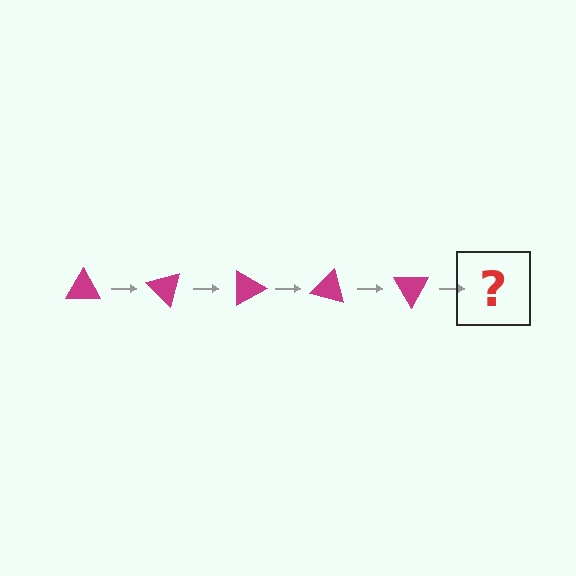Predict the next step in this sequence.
The next step is a magenta triangle rotated 225 degrees.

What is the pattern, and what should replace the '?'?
The pattern is that the triangle rotates 45 degrees each step. The '?' should be a magenta triangle rotated 225 degrees.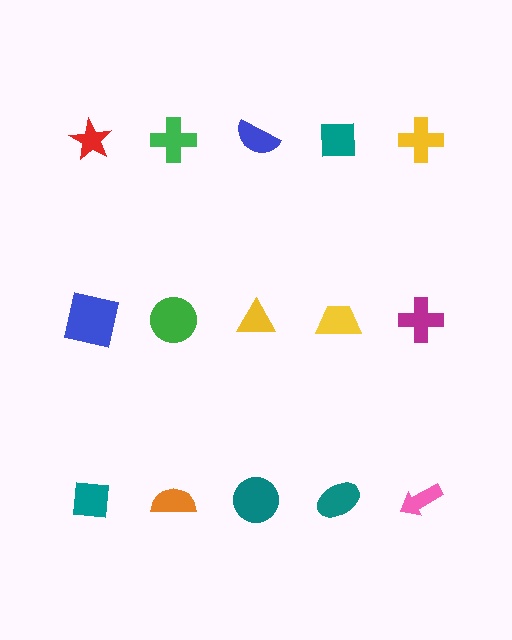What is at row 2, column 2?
A green circle.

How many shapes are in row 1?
5 shapes.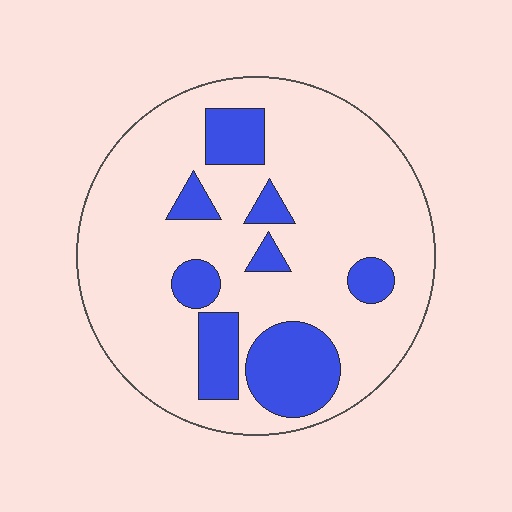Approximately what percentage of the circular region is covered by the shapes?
Approximately 20%.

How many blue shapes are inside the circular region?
8.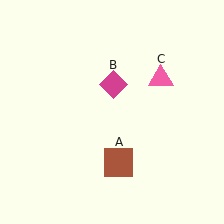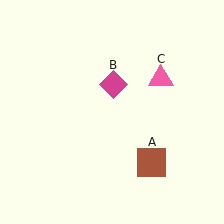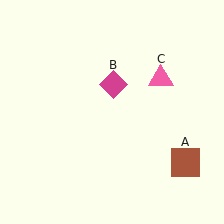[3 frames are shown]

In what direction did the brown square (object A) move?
The brown square (object A) moved right.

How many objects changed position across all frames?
1 object changed position: brown square (object A).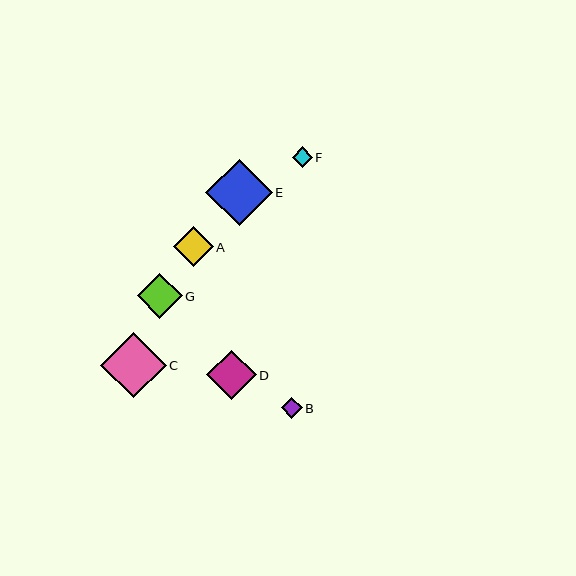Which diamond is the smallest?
Diamond F is the smallest with a size of approximately 20 pixels.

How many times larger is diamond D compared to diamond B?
Diamond D is approximately 2.4 times the size of diamond B.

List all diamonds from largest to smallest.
From largest to smallest: E, C, D, G, A, B, F.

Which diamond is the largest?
Diamond E is the largest with a size of approximately 66 pixels.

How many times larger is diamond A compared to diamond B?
Diamond A is approximately 1.9 times the size of diamond B.